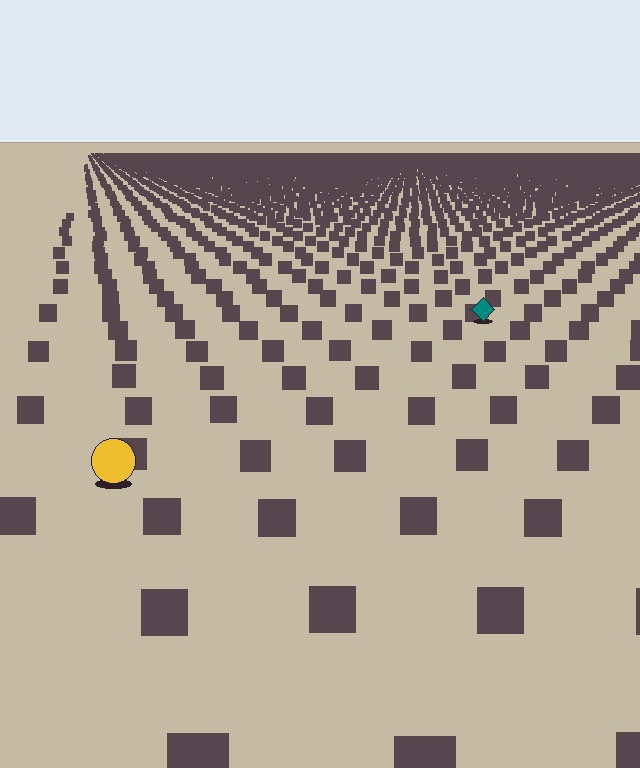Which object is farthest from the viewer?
The teal diamond is farthest from the viewer. It appears smaller and the ground texture around it is denser.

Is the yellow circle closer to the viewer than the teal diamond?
Yes. The yellow circle is closer — you can tell from the texture gradient: the ground texture is coarser near it.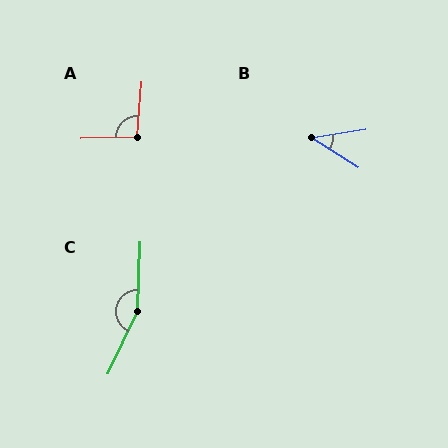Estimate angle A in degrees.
Approximately 96 degrees.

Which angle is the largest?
C, at approximately 157 degrees.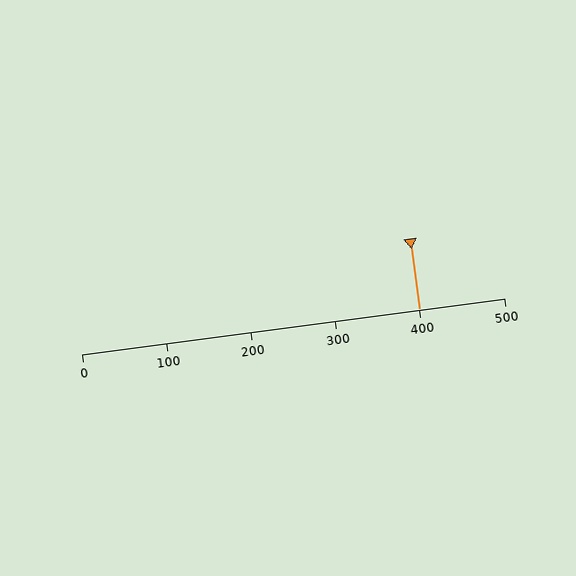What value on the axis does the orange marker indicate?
The marker indicates approximately 400.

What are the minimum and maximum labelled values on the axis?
The axis runs from 0 to 500.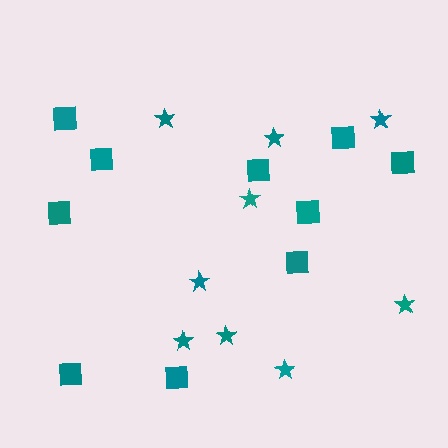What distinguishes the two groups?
There are 2 groups: one group of squares (10) and one group of stars (9).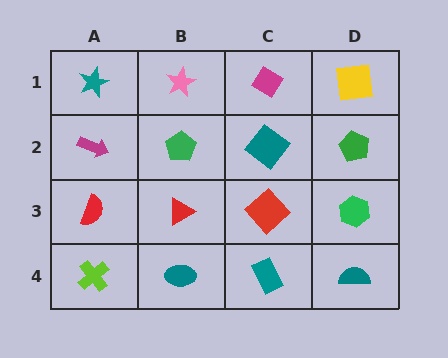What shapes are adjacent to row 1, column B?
A green pentagon (row 2, column B), a teal star (row 1, column A), a magenta diamond (row 1, column C).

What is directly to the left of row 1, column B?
A teal star.